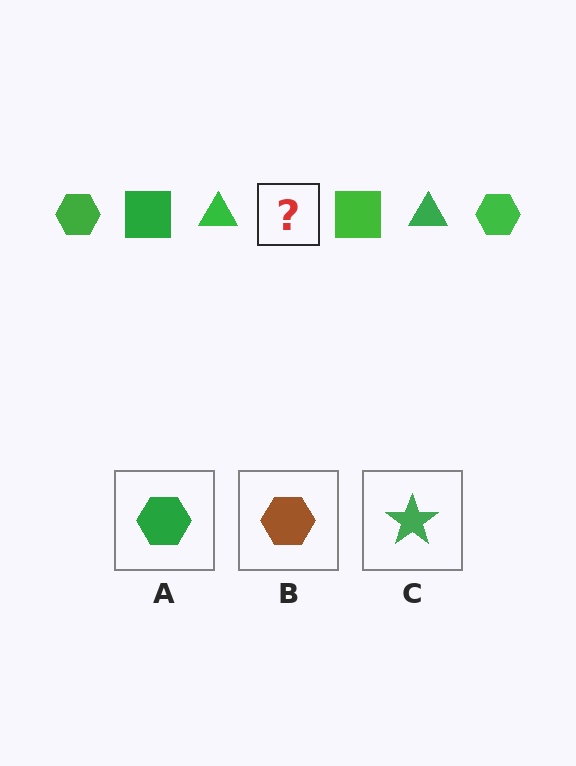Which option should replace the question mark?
Option A.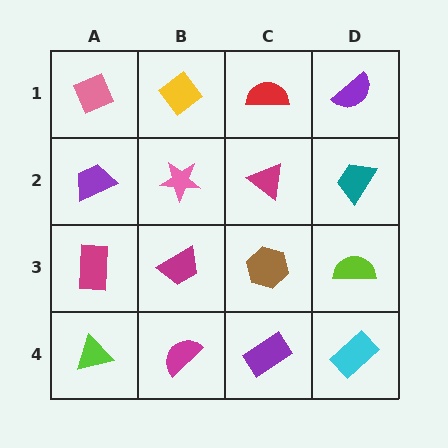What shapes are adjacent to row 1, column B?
A pink star (row 2, column B), a pink diamond (row 1, column A), a red semicircle (row 1, column C).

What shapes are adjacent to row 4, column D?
A lime semicircle (row 3, column D), a purple rectangle (row 4, column C).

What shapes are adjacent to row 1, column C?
A magenta triangle (row 2, column C), a yellow diamond (row 1, column B), a purple semicircle (row 1, column D).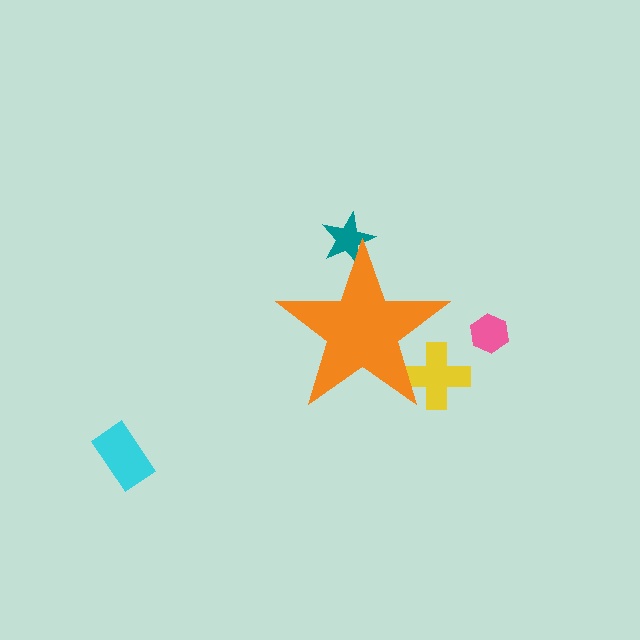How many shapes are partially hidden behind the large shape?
2 shapes are partially hidden.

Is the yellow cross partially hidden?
Yes, the yellow cross is partially hidden behind the orange star.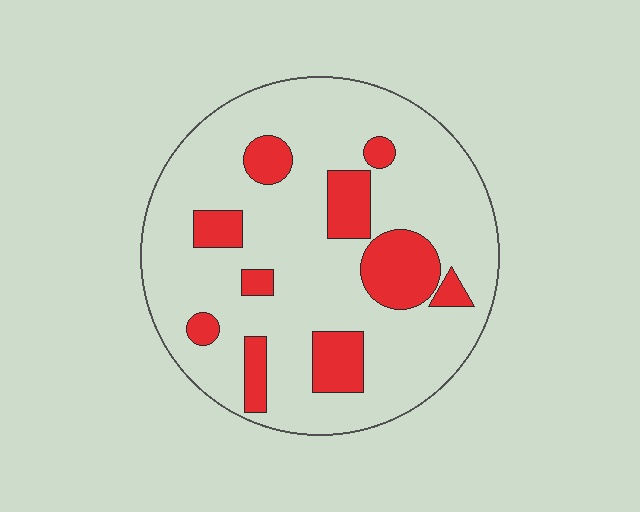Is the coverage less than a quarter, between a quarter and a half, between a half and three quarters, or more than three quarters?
Less than a quarter.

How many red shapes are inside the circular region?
10.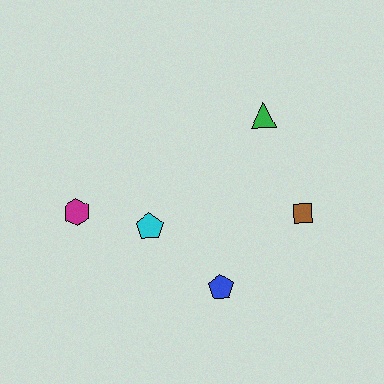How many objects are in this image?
There are 5 objects.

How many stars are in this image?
There are no stars.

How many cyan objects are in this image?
There is 1 cyan object.